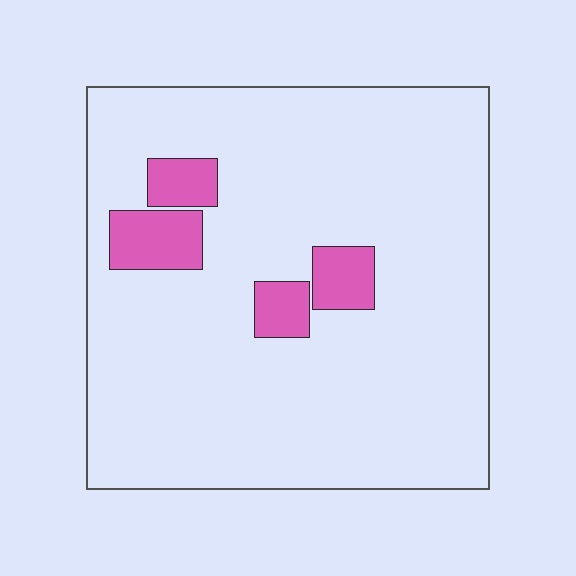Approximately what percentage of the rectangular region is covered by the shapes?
Approximately 10%.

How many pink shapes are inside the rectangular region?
4.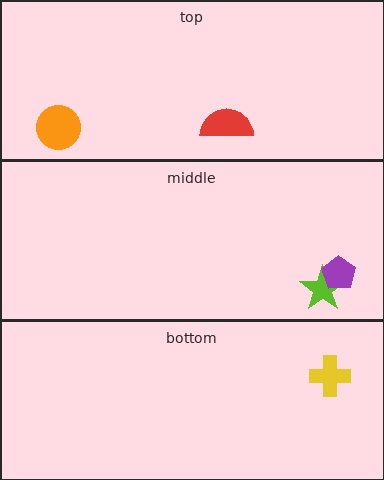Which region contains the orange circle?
The top region.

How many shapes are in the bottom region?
1.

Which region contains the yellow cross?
The bottom region.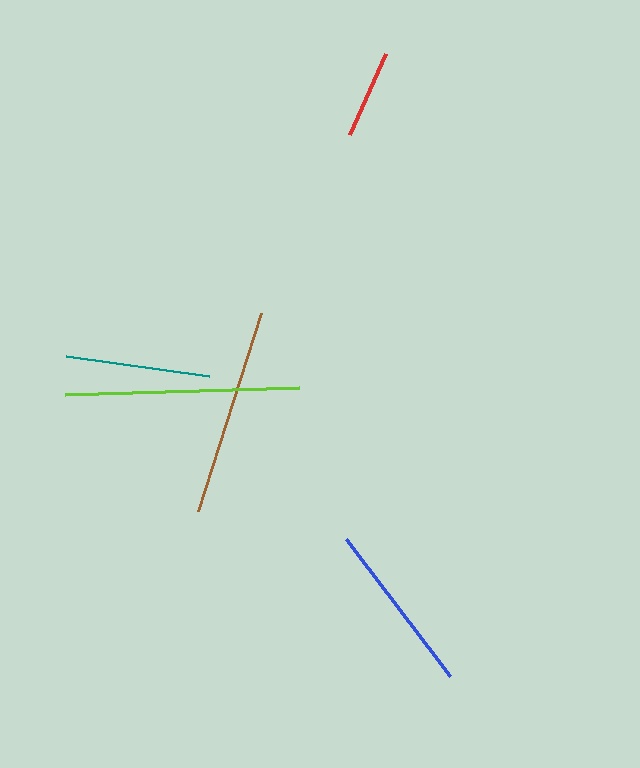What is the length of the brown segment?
The brown segment is approximately 208 pixels long.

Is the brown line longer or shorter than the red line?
The brown line is longer than the red line.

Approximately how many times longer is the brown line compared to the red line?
The brown line is approximately 2.3 times the length of the red line.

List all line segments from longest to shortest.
From longest to shortest: lime, brown, blue, teal, red.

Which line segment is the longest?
The lime line is the longest at approximately 234 pixels.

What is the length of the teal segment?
The teal segment is approximately 145 pixels long.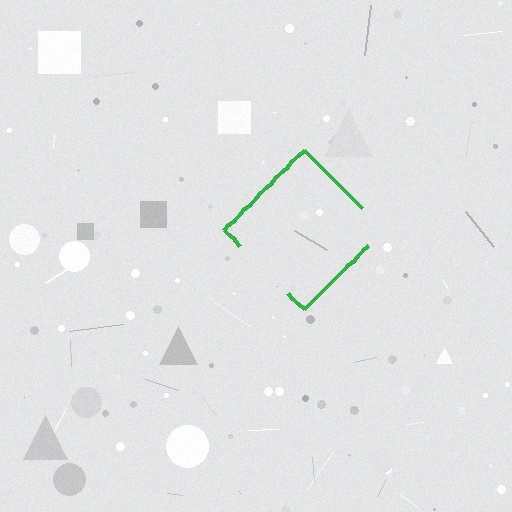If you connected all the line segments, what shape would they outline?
They would outline a diamond.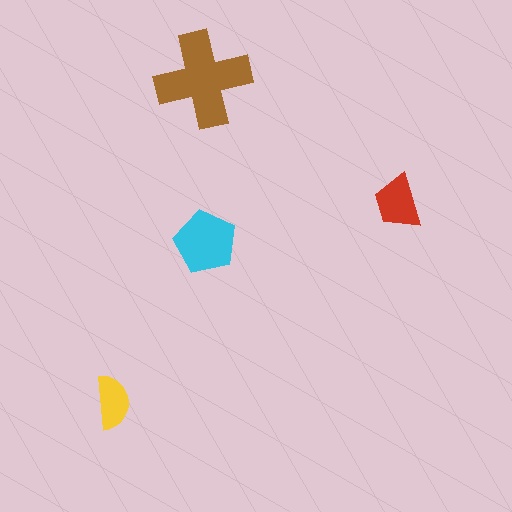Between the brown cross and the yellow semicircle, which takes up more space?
The brown cross.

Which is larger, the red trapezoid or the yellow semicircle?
The red trapezoid.